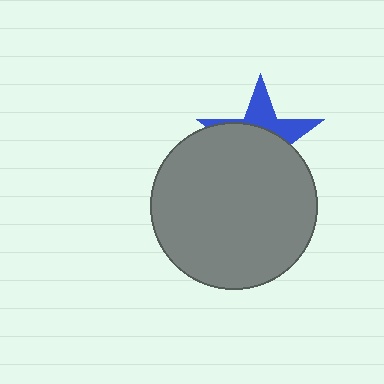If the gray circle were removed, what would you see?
You would see the complete blue star.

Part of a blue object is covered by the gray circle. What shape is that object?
It is a star.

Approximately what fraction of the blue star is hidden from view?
Roughly 65% of the blue star is hidden behind the gray circle.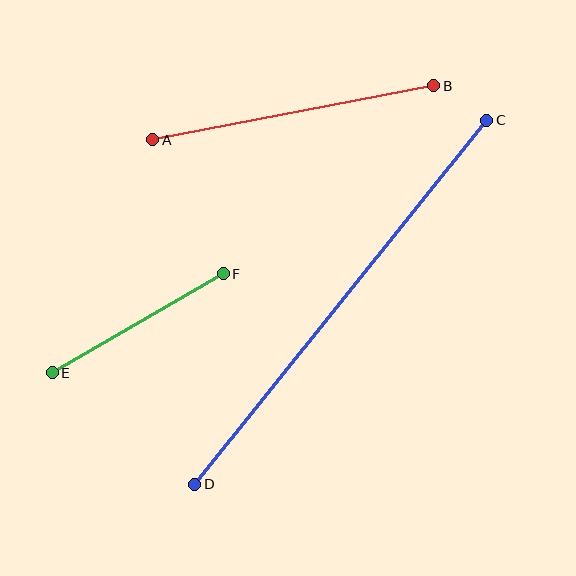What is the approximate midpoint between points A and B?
The midpoint is at approximately (293, 113) pixels.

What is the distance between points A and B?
The distance is approximately 286 pixels.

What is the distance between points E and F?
The distance is approximately 198 pixels.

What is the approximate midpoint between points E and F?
The midpoint is at approximately (138, 323) pixels.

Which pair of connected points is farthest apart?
Points C and D are farthest apart.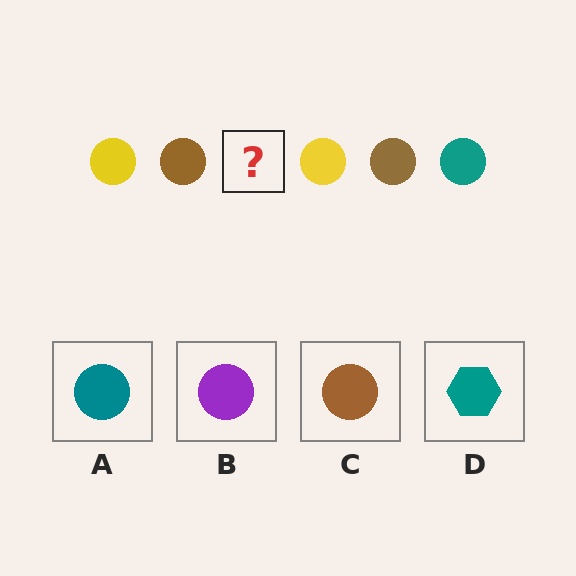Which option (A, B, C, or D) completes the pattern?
A.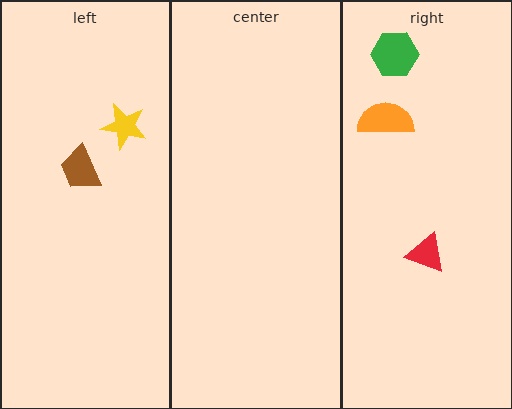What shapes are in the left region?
The yellow star, the brown trapezoid.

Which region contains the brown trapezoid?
The left region.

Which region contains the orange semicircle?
The right region.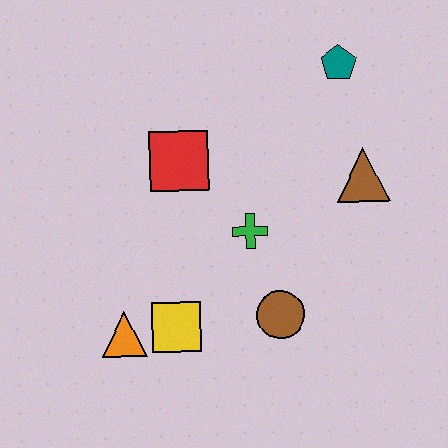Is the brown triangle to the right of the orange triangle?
Yes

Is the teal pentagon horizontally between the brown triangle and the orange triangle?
Yes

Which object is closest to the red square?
The green cross is closest to the red square.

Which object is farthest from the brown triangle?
The orange triangle is farthest from the brown triangle.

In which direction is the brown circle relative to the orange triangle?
The brown circle is to the right of the orange triangle.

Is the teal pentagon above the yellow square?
Yes